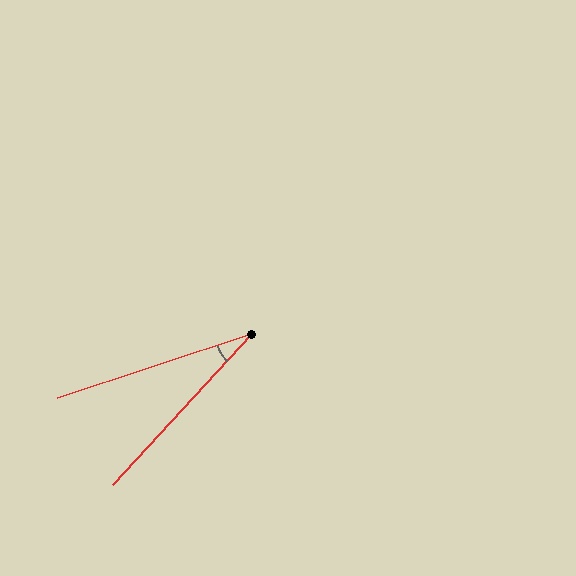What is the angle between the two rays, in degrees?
Approximately 29 degrees.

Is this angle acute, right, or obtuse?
It is acute.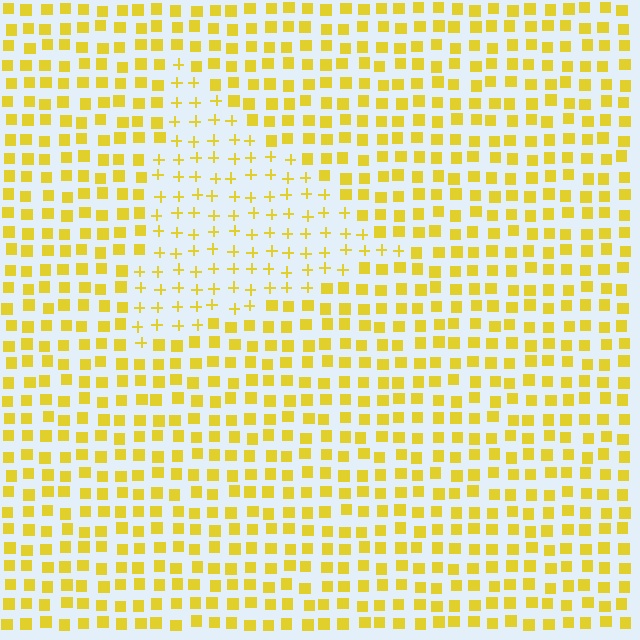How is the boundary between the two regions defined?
The boundary is defined by a change in element shape: plus signs inside vs. squares outside. All elements share the same color and spacing.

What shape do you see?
I see a triangle.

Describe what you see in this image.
The image is filled with small yellow elements arranged in a uniform grid. A triangle-shaped region contains plus signs, while the surrounding area contains squares. The boundary is defined purely by the change in element shape.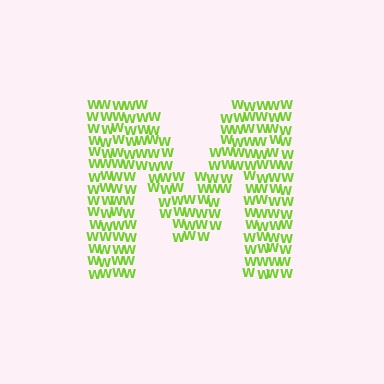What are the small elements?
The small elements are letter W's.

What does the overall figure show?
The overall figure shows the letter M.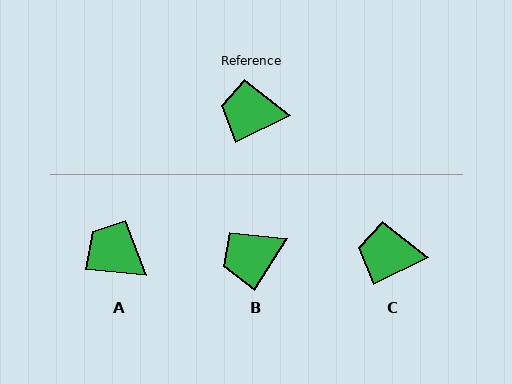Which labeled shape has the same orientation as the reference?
C.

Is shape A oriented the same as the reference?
No, it is off by about 31 degrees.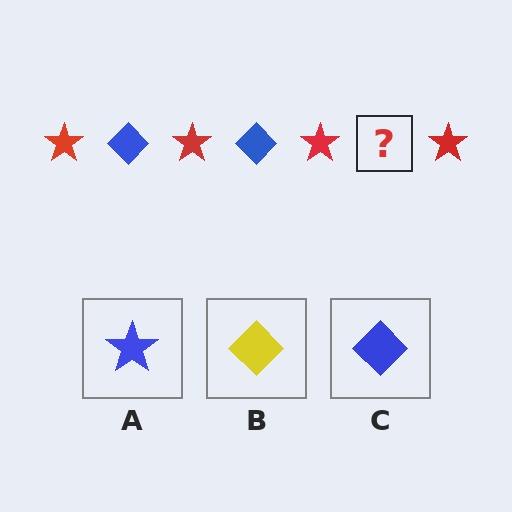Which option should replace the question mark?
Option C.